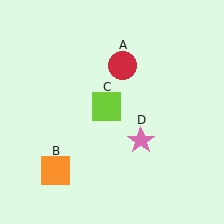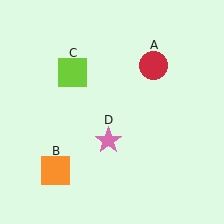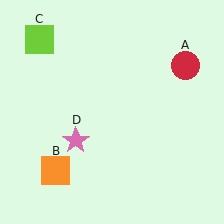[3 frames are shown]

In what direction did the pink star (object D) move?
The pink star (object D) moved left.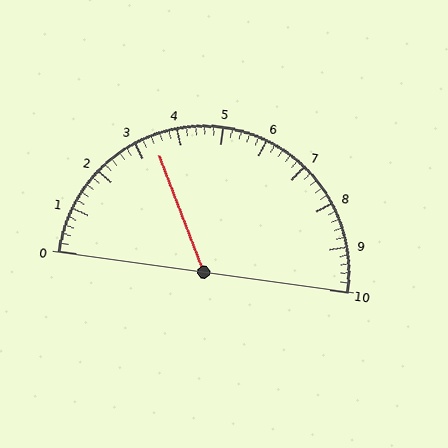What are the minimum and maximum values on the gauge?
The gauge ranges from 0 to 10.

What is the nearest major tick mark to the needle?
The nearest major tick mark is 3.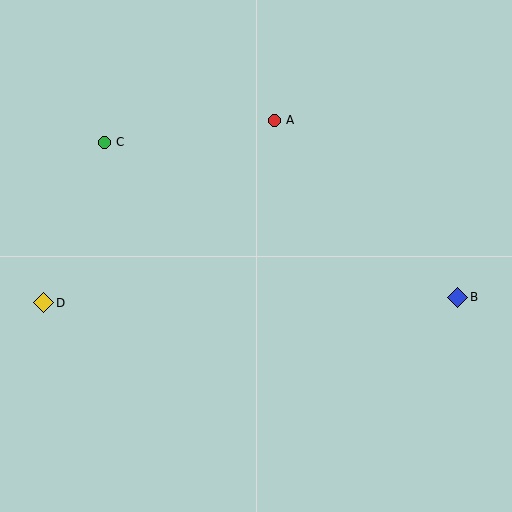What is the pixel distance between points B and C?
The distance between B and C is 386 pixels.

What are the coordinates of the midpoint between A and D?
The midpoint between A and D is at (159, 212).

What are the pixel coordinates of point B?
Point B is at (458, 297).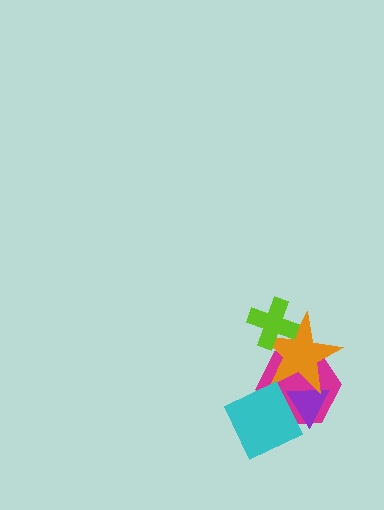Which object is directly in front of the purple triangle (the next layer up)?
The orange star is directly in front of the purple triangle.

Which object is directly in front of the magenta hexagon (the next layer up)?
The purple triangle is directly in front of the magenta hexagon.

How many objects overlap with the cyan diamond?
3 objects overlap with the cyan diamond.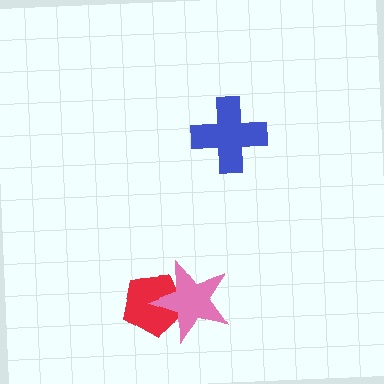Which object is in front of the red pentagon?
The pink star is in front of the red pentagon.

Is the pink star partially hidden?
No, no other shape covers it.